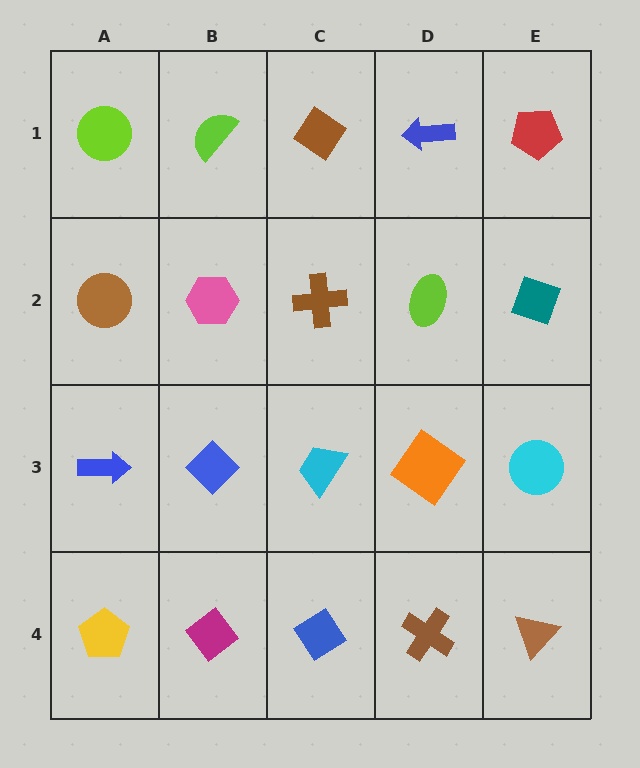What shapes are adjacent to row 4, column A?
A blue arrow (row 3, column A), a magenta diamond (row 4, column B).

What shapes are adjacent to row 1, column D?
A lime ellipse (row 2, column D), a brown diamond (row 1, column C), a red pentagon (row 1, column E).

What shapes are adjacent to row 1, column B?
A pink hexagon (row 2, column B), a lime circle (row 1, column A), a brown diamond (row 1, column C).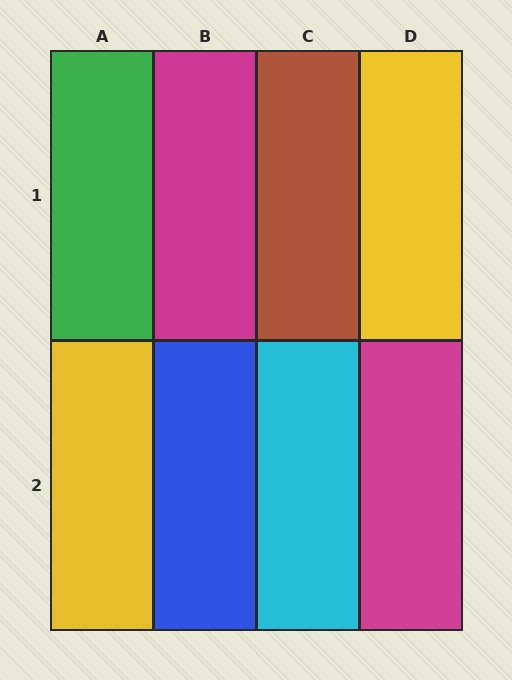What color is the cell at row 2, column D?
Magenta.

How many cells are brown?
1 cell is brown.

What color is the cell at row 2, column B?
Blue.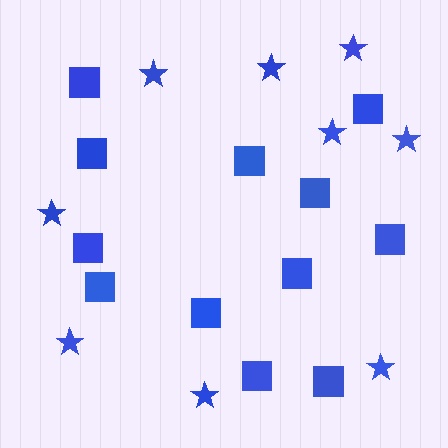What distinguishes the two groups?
There are 2 groups: one group of squares (12) and one group of stars (9).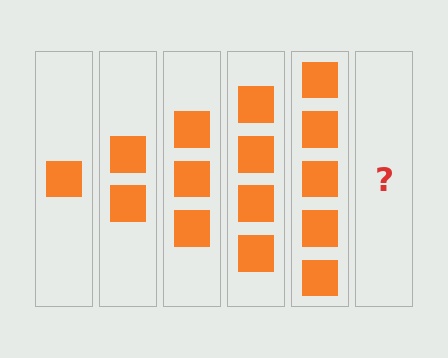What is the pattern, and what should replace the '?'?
The pattern is that each step adds one more square. The '?' should be 6 squares.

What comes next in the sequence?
The next element should be 6 squares.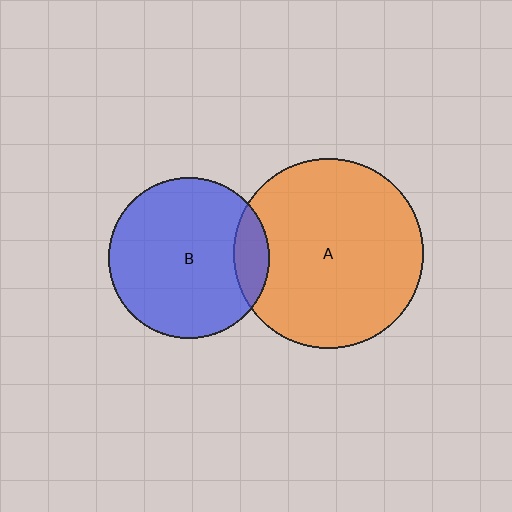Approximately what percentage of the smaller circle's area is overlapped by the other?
Approximately 15%.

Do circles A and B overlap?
Yes.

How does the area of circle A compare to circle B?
Approximately 1.4 times.